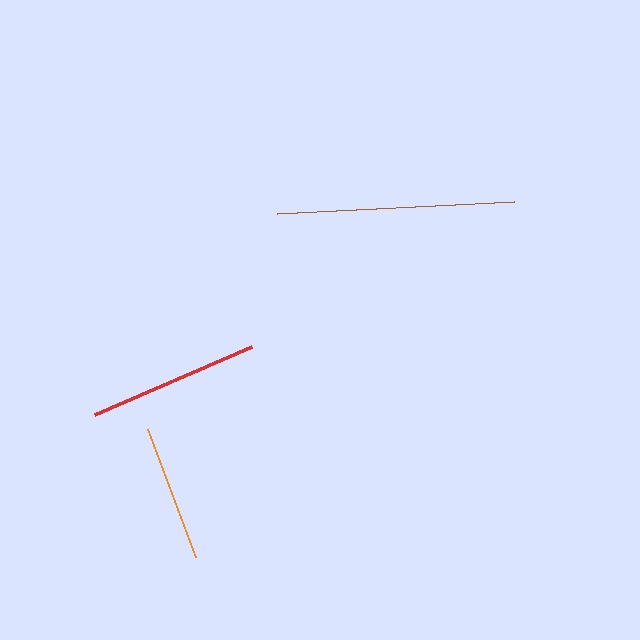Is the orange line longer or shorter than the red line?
The red line is longer than the orange line.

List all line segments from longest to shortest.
From longest to shortest: brown, red, orange.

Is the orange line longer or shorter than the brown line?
The brown line is longer than the orange line.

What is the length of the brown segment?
The brown segment is approximately 237 pixels long.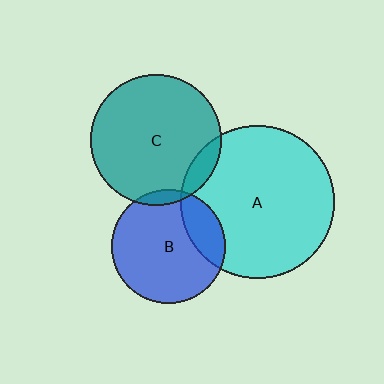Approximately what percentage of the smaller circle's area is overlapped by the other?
Approximately 20%.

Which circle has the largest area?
Circle A (cyan).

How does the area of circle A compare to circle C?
Approximately 1.4 times.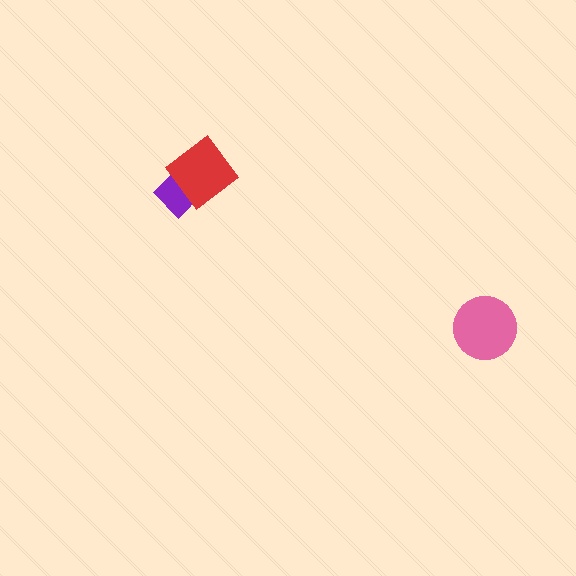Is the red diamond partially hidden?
No, no other shape covers it.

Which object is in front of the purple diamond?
The red diamond is in front of the purple diamond.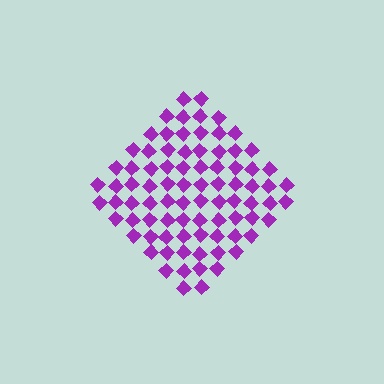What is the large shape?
The large shape is a diamond.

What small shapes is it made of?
It is made of small diamonds.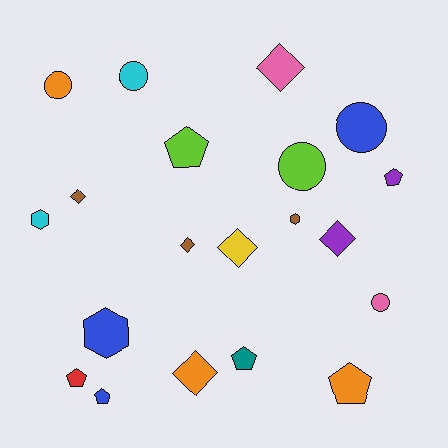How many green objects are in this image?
There are no green objects.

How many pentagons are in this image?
There are 6 pentagons.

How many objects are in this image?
There are 20 objects.